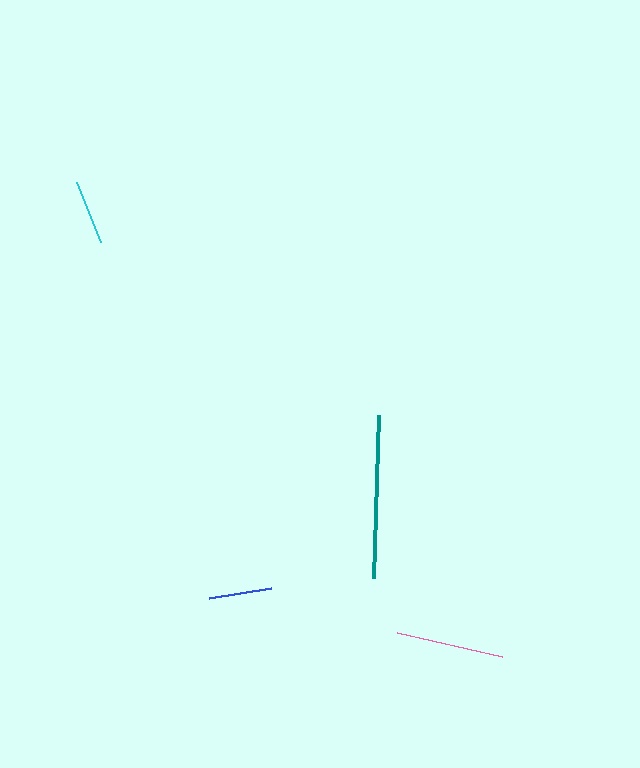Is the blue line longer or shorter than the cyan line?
The cyan line is longer than the blue line.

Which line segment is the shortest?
The blue line is the shortest at approximately 63 pixels.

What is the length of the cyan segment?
The cyan segment is approximately 64 pixels long.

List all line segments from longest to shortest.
From longest to shortest: teal, pink, cyan, blue.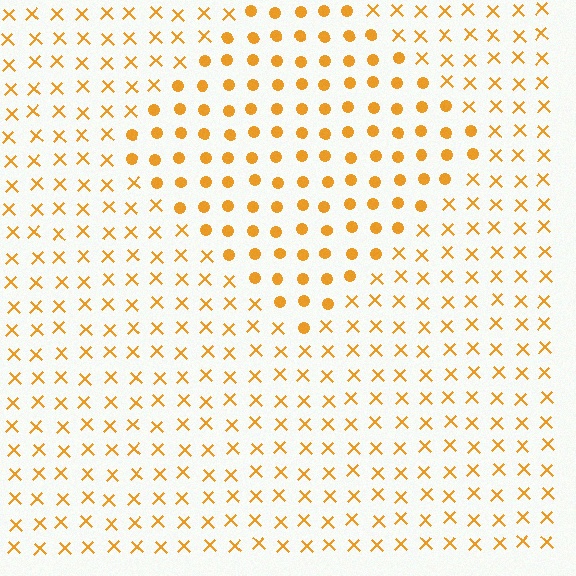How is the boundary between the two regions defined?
The boundary is defined by a change in element shape: circles inside vs. X marks outside. All elements share the same color and spacing.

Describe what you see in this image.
The image is filled with small orange elements arranged in a uniform grid. A diamond-shaped region contains circles, while the surrounding area contains X marks. The boundary is defined purely by the change in element shape.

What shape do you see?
I see a diamond.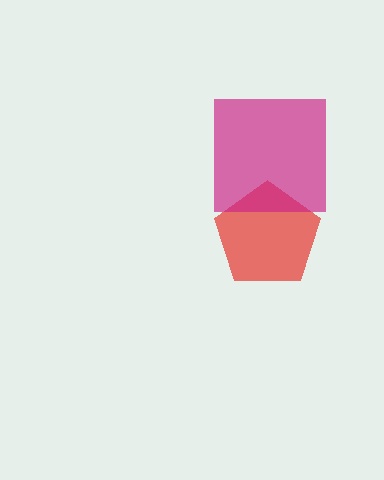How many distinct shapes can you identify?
There are 2 distinct shapes: a red pentagon, a magenta square.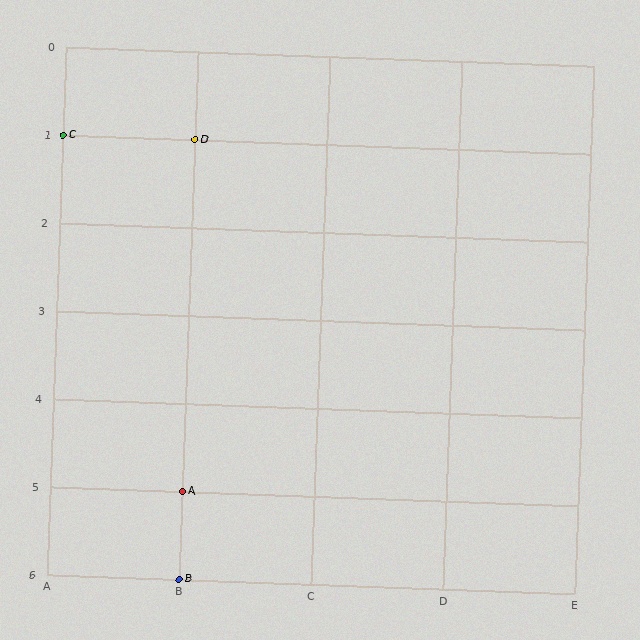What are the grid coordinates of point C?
Point C is at grid coordinates (A, 1).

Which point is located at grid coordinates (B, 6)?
Point B is at (B, 6).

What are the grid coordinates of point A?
Point A is at grid coordinates (B, 5).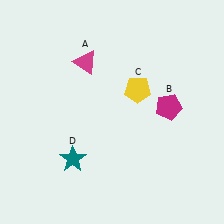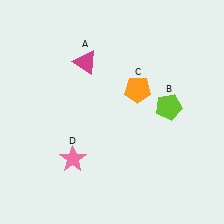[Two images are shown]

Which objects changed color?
B changed from magenta to lime. C changed from yellow to orange. D changed from teal to pink.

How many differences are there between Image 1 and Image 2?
There are 3 differences between the two images.